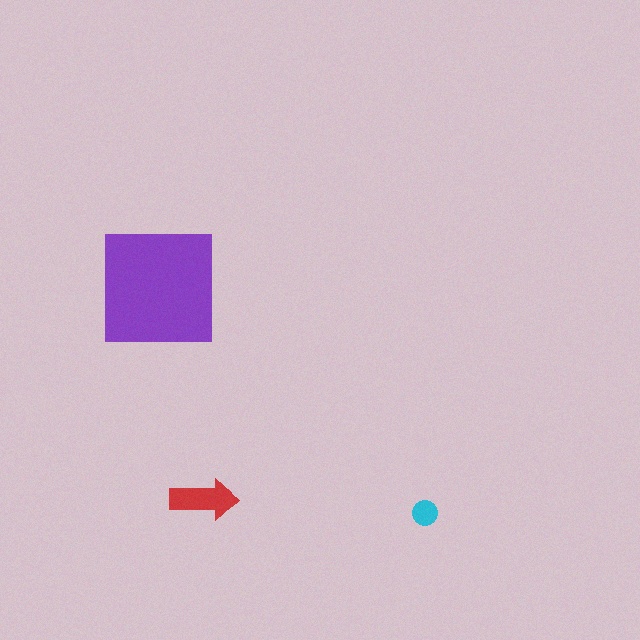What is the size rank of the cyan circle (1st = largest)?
3rd.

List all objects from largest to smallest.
The purple square, the red arrow, the cyan circle.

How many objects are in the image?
There are 3 objects in the image.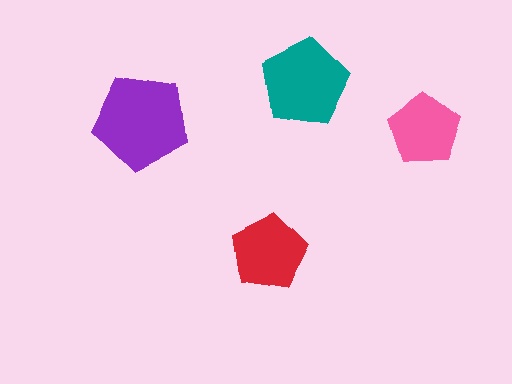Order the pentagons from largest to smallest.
the purple one, the teal one, the red one, the pink one.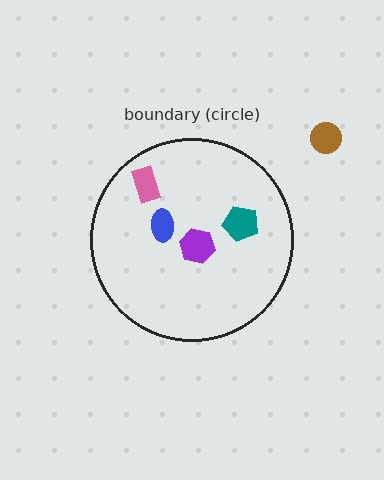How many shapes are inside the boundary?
4 inside, 1 outside.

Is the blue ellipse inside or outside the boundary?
Inside.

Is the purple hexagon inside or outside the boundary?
Inside.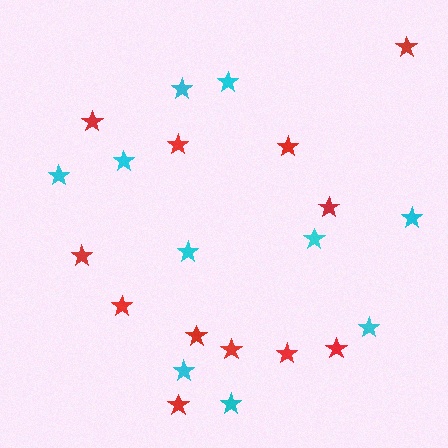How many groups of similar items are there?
There are 2 groups: one group of cyan stars (10) and one group of red stars (12).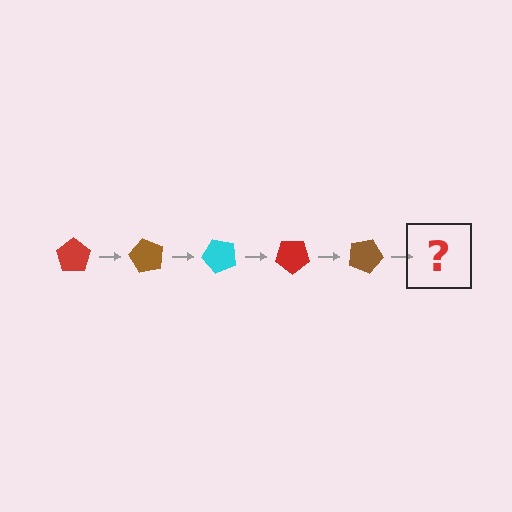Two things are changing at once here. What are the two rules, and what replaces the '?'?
The two rules are that it rotates 60 degrees each step and the color cycles through red, brown, and cyan. The '?' should be a cyan pentagon, rotated 300 degrees from the start.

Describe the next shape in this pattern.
It should be a cyan pentagon, rotated 300 degrees from the start.